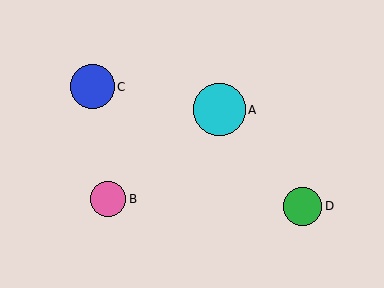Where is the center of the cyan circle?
The center of the cyan circle is at (219, 110).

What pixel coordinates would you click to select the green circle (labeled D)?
Click at (303, 206) to select the green circle D.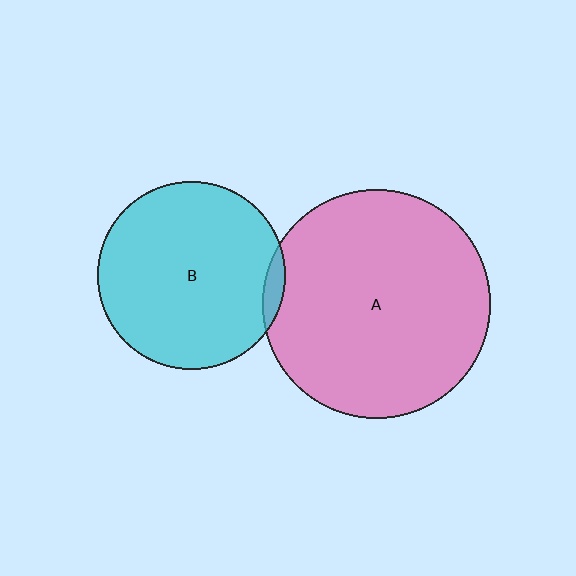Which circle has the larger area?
Circle A (pink).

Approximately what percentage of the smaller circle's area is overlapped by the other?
Approximately 5%.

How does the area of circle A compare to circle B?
Approximately 1.5 times.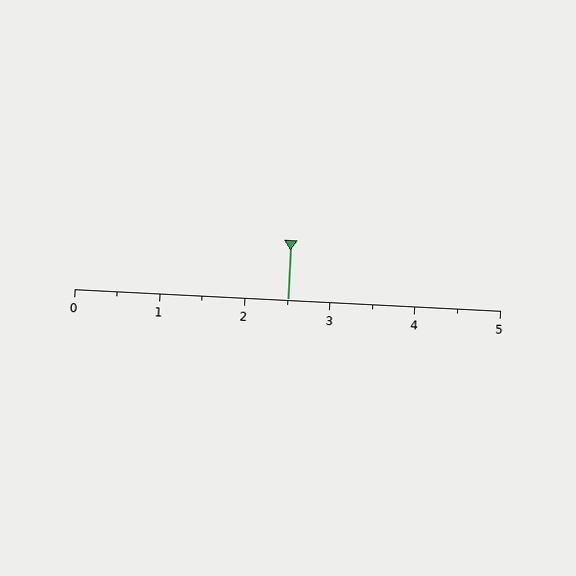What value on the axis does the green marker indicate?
The marker indicates approximately 2.5.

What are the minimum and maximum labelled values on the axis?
The axis runs from 0 to 5.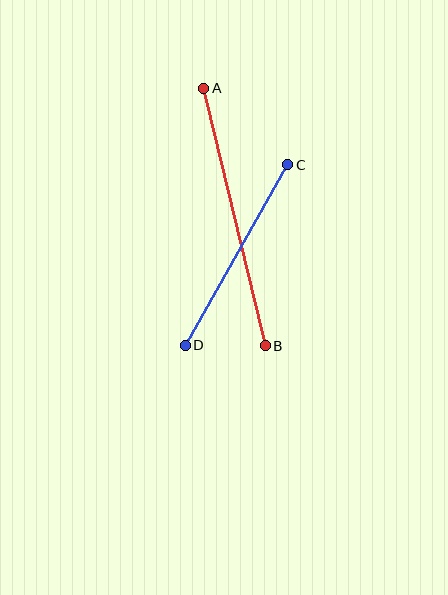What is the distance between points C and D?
The distance is approximately 207 pixels.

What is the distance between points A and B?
The distance is approximately 265 pixels.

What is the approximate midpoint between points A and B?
The midpoint is at approximately (235, 217) pixels.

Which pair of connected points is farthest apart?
Points A and B are farthest apart.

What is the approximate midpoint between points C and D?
The midpoint is at approximately (237, 255) pixels.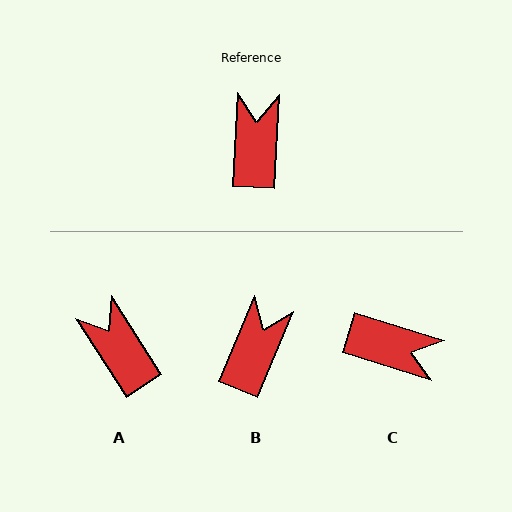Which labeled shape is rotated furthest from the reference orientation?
C, about 104 degrees away.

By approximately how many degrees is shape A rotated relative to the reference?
Approximately 36 degrees counter-clockwise.